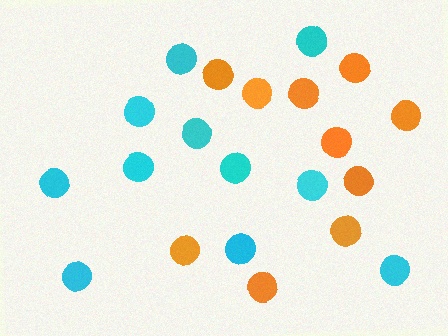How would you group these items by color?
There are 2 groups: one group of cyan circles (11) and one group of orange circles (10).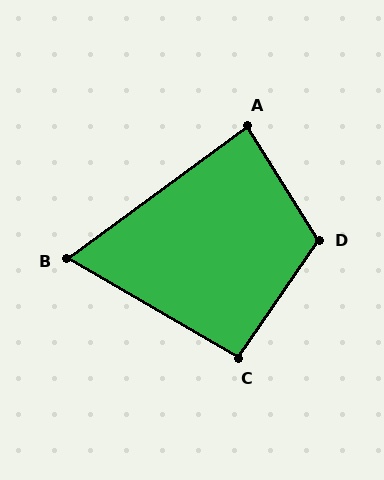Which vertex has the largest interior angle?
D, at approximately 114 degrees.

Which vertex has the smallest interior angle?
B, at approximately 66 degrees.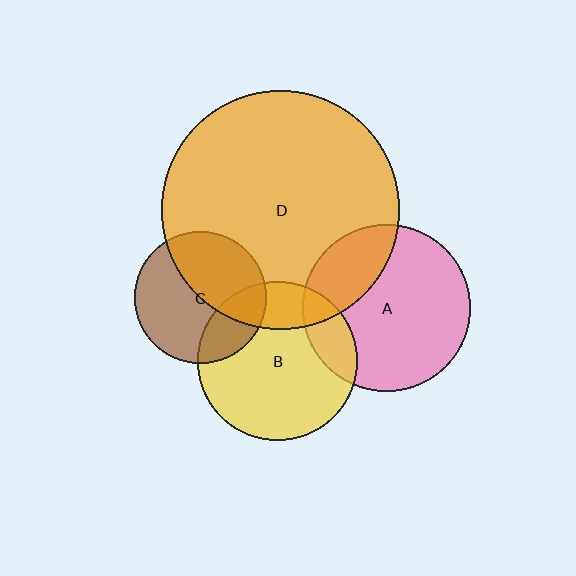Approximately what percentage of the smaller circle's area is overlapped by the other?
Approximately 15%.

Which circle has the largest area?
Circle D (orange).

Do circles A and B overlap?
Yes.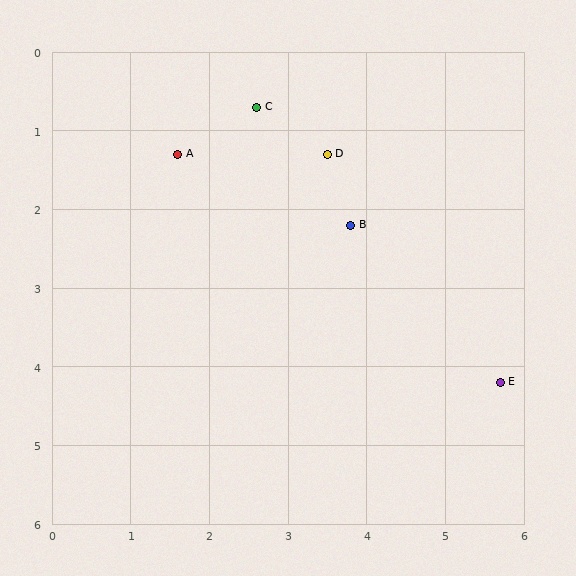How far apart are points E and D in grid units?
Points E and D are about 3.6 grid units apart.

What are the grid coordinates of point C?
Point C is at approximately (2.6, 0.7).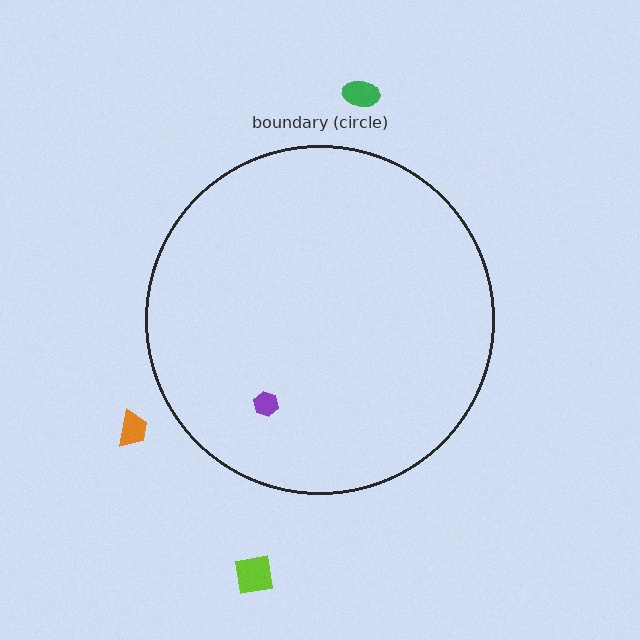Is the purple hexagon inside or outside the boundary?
Inside.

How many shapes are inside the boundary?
1 inside, 3 outside.